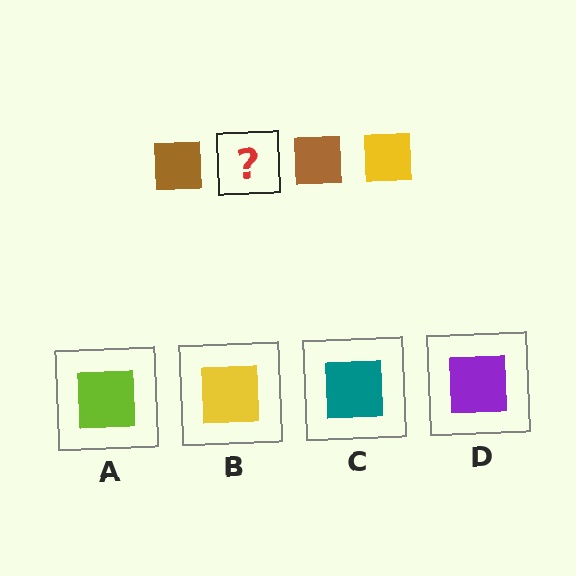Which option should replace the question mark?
Option B.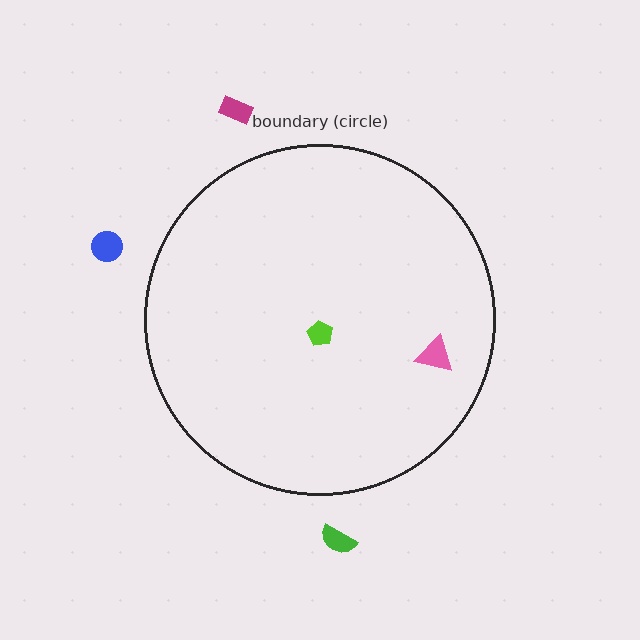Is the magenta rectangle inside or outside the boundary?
Outside.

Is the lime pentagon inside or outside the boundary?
Inside.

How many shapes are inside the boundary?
2 inside, 3 outside.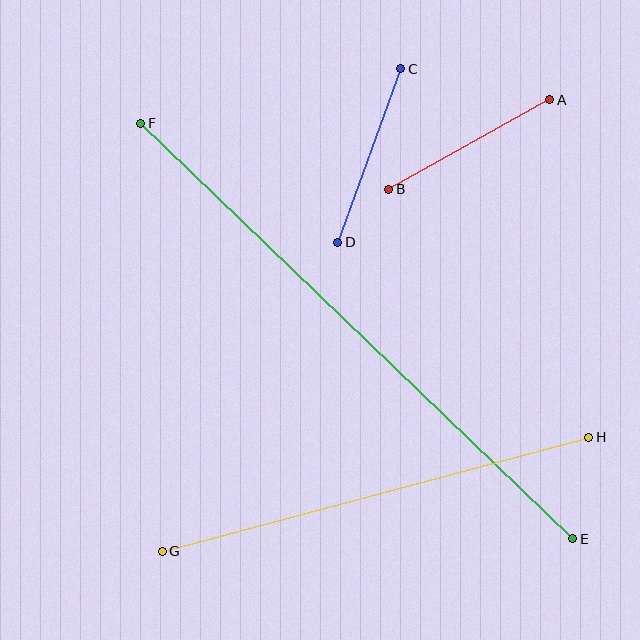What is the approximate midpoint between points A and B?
The midpoint is at approximately (469, 145) pixels.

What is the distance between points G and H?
The distance is approximately 442 pixels.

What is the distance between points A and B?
The distance is approximately 184 pixels.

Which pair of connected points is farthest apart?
Points E and F are farthest apart.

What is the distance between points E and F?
The distance is approximately 600 pixels.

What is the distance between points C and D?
The distance is approximately 185 pixels.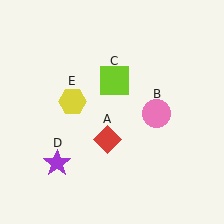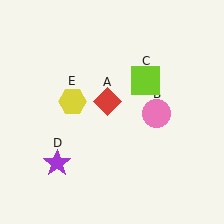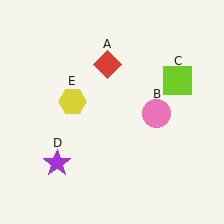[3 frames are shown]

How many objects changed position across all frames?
2 objects changed position: red diamond (object A), lime square (object C).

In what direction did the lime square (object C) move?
The lime square (object C) moved right.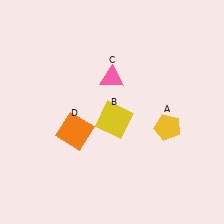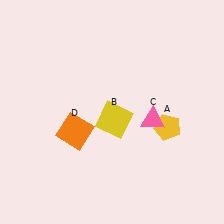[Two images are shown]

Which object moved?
The pink triangle (C) moved down.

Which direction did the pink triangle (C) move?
The pink triangle (C) moved down.